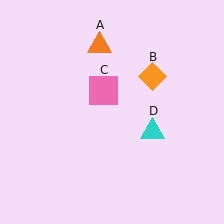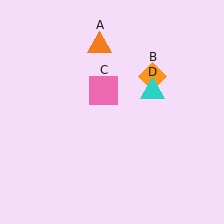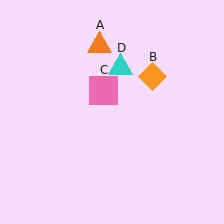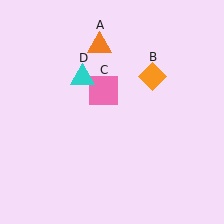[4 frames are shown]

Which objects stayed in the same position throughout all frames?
Orange triangle (object A) and orange diamond (object B) and pink square (object C) remained stationary.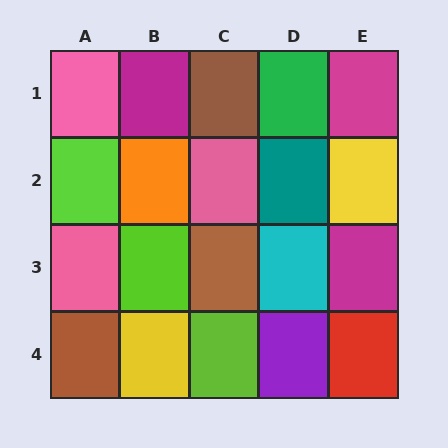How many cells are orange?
1 cell is orange.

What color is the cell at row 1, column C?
Brown.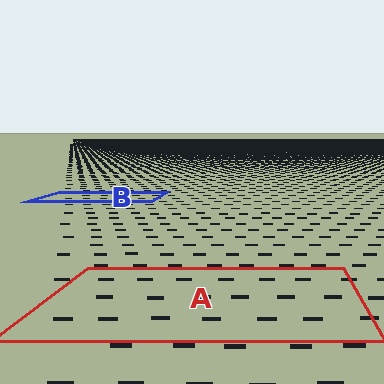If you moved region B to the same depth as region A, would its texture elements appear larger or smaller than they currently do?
They would appear larger. At a closer depth, the same texture elements are projected at a bigger on-screen size.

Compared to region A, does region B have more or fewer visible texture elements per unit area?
Region B has more texture elements per unit area — they are packed more densely because it is farther away.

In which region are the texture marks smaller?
The texture marks are smaller in region B, because it is farther away.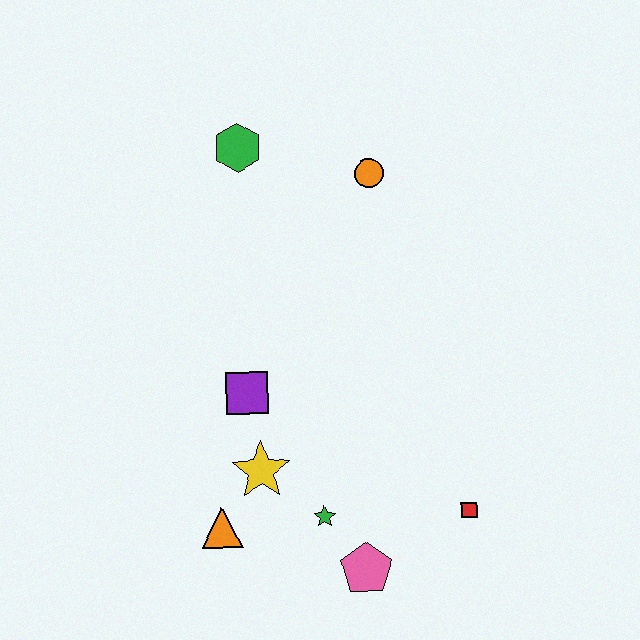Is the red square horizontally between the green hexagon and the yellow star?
No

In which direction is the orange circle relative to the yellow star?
The orange circle is above the yellow star.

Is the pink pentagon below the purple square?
Yes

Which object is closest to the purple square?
The yellow star is closest to the purple square.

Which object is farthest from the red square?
The green hexagon is farthest from the red square.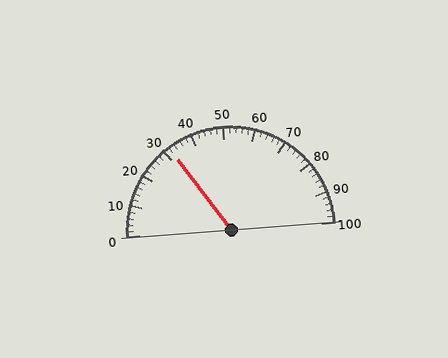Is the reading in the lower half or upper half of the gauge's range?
The reading is in the lower half of the range (0 to 100).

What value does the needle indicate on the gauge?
The needle indicates approximately 32.